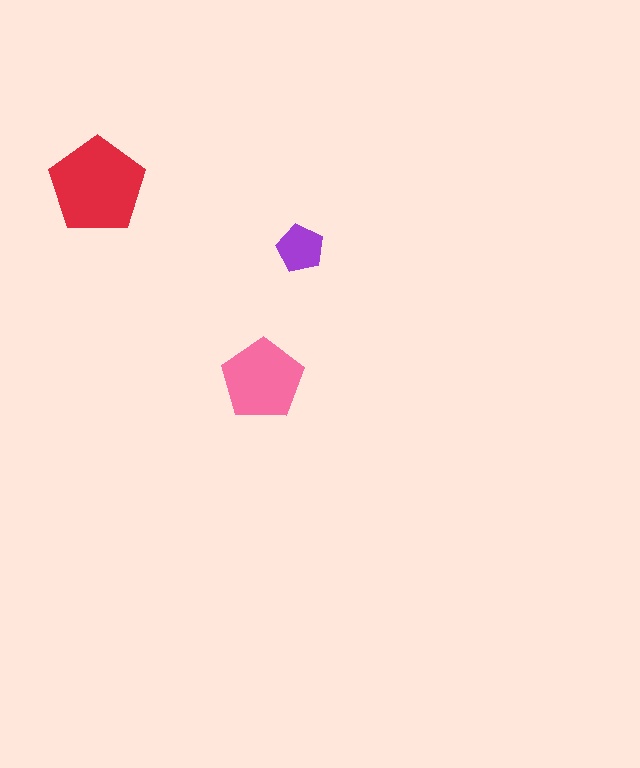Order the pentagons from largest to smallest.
the red one, the pink one, the purple one.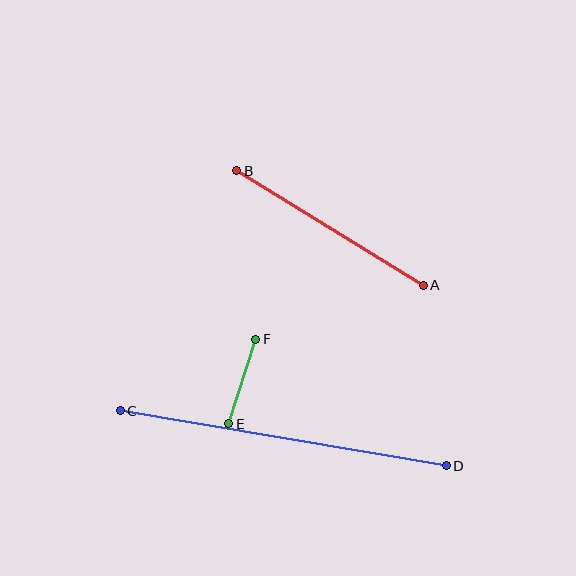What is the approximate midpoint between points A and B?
The midpoint is at approximately (330, 228) pixels.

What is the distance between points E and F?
The distance is approximately 89 pixels.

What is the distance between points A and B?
The distance is approximately 219 pixels.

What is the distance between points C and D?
The distance is approximately 331 pixels.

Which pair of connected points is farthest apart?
Points C and D are farthest apart.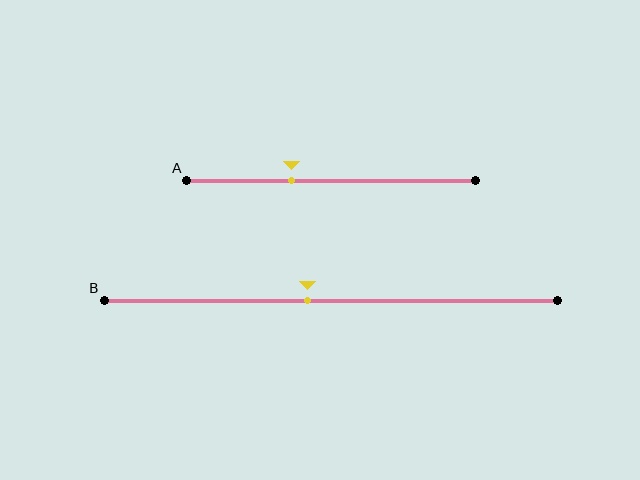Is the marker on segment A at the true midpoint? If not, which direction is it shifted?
No, the marker on segment A is shifted to the left by about 14% of the segment length.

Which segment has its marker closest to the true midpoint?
Segment B has its marker closest to the true midpoint.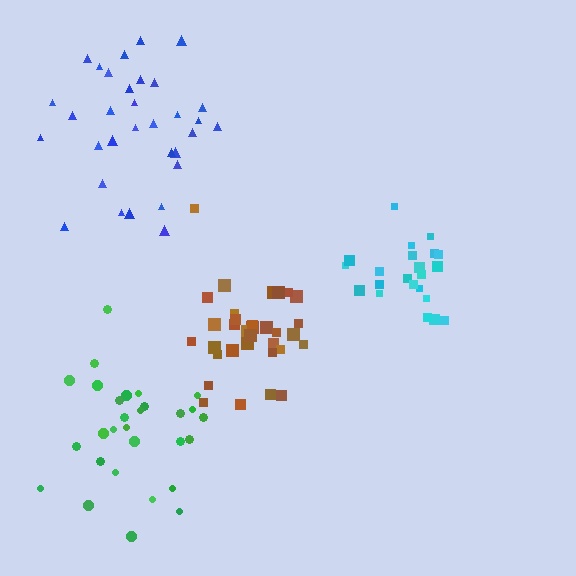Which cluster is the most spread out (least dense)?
Blue.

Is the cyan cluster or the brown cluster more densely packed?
Brown.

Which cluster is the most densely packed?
Brown.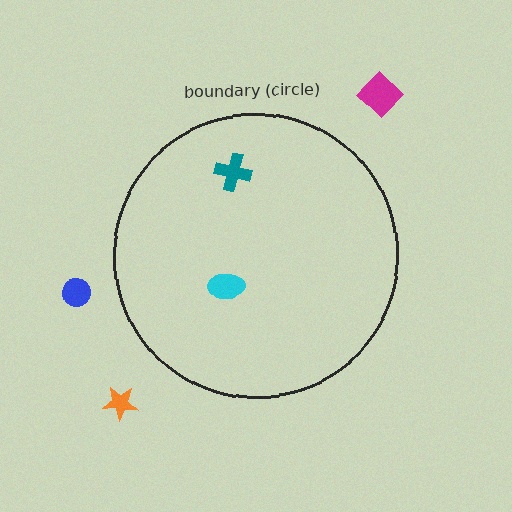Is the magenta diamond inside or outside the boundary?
Outside.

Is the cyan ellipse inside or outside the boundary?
Inside.